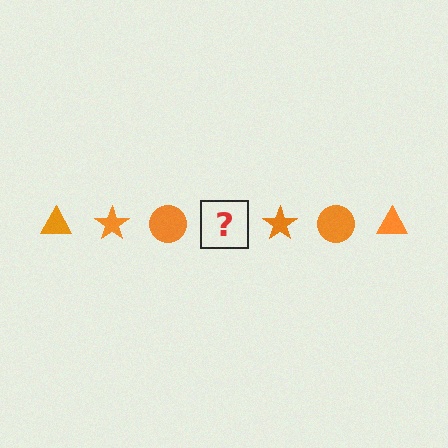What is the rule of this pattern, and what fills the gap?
The rule is that the pattern cycles through triangle, star, circle shapes in orange. The gap should be filled with an orange triangle.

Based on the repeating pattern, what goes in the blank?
The blank should be an orange triangle.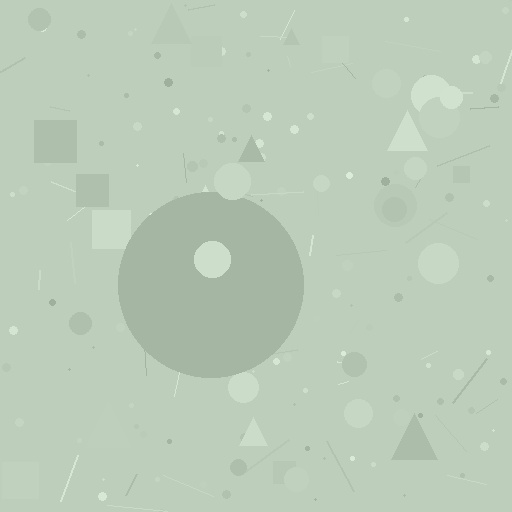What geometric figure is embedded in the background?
A circle is embedded in the background.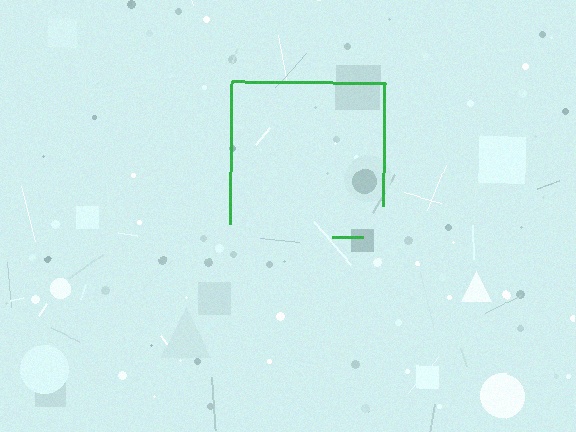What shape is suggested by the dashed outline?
The dashed outline suggests a square.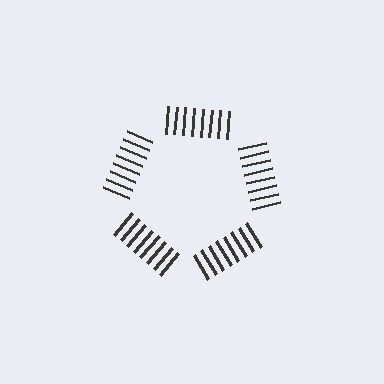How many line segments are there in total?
40 — 8 along each of the 5 edges.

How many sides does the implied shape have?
5 sides — the line-ends trace a pentagon.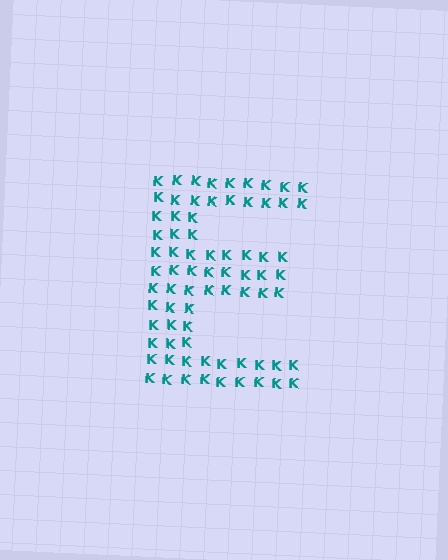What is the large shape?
The large shape is the letter E.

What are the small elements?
The small elements are letter K's.